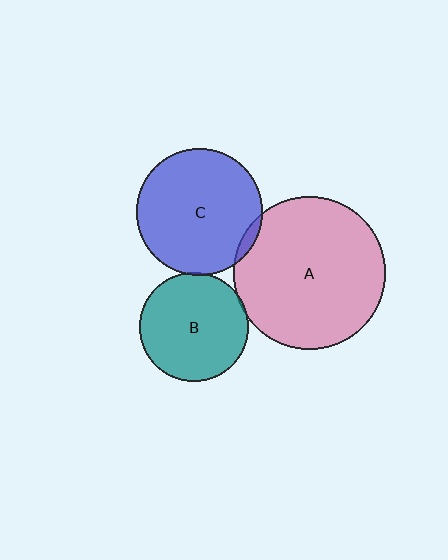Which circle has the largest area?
Circle A (pink).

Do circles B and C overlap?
Yes.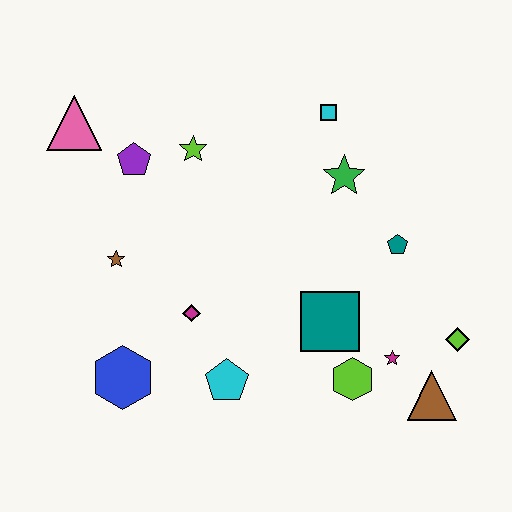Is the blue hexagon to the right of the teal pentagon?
No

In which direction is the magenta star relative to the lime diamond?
The magenta star is to the left of the lime diamond.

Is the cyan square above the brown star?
Yes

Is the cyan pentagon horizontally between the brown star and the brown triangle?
Yes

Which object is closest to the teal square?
The lime hexagon is closest to the teal square.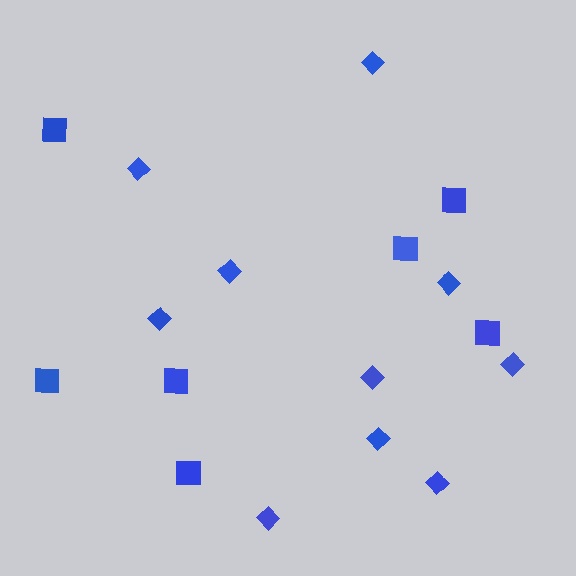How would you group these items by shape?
There are 2 groups: one group of squares (7) and one group of diamonds (10).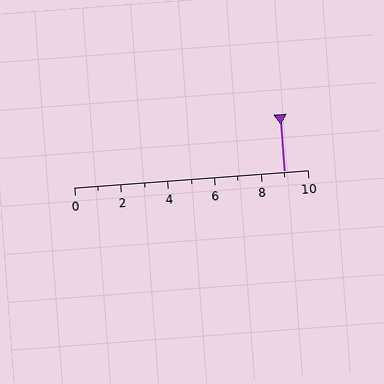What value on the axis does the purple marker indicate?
The marker indicates approximately 9.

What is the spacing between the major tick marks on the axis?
The major ticks are spaced 2 apart.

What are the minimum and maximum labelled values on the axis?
The axis runs from 0 to 10.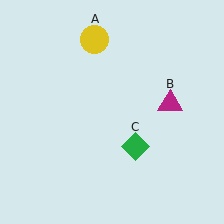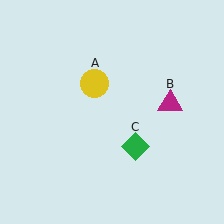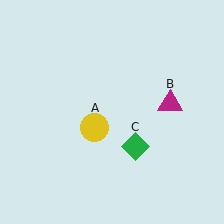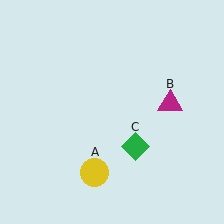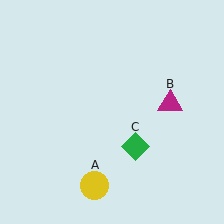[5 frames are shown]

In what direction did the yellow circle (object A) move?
The yellow circle (object A) moved down.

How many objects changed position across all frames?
1 object changed position: yellow circle (object A).